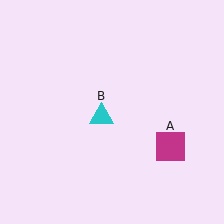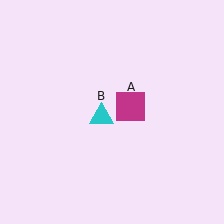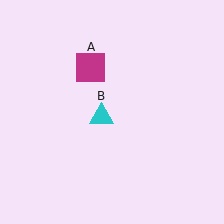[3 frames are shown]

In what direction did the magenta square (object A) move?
The magenta square (object A) moved up and to the left.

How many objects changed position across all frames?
1 object changed position: magenta square (object A).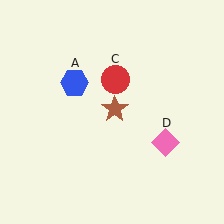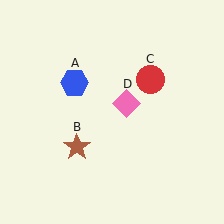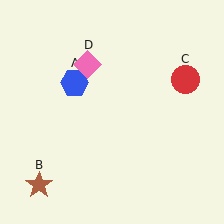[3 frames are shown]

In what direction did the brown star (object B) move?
The brown star (object B) moved down and to the left.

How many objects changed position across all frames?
3 objects changed position: brown star (object B), red circle (object C), pink diamond (object D).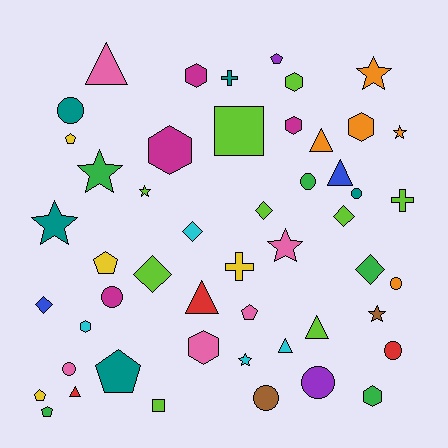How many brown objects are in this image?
There are 2 brown objects.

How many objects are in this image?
There are 50 objects.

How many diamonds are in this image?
There are 6 diamonds.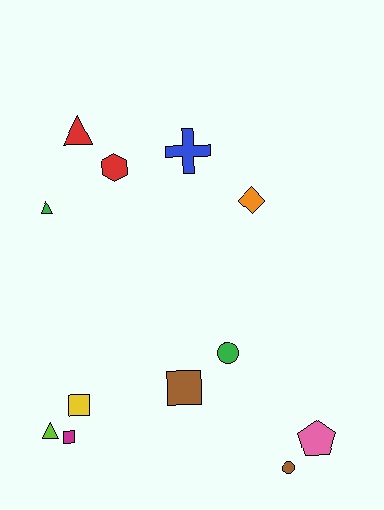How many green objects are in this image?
There are 2 green objects.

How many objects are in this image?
There are 12 objects.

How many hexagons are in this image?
There is 1 hexagon.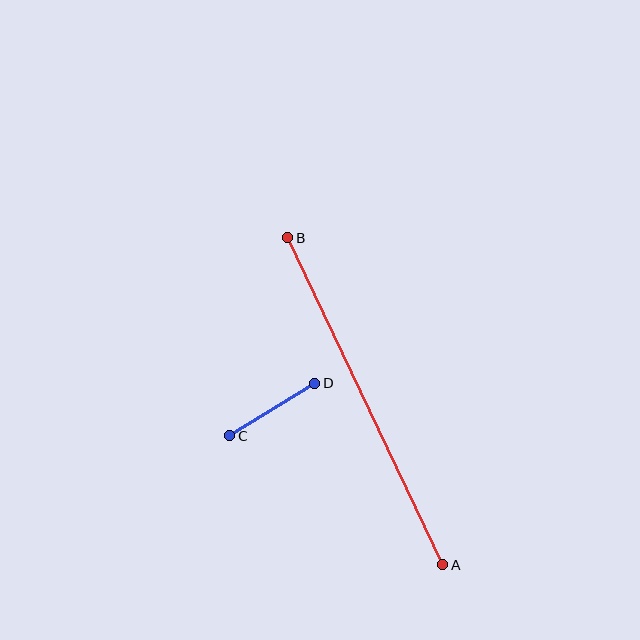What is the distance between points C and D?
The distance is approximately 100 pixels.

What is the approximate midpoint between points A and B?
The midpoint is at approximately (365, 401) pixels.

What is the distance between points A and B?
The distance is approximately 362 pixels.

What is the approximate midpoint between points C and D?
The midpoint is at approximately (272, 410) pixels.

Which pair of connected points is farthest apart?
Points A and B are farthest apart.